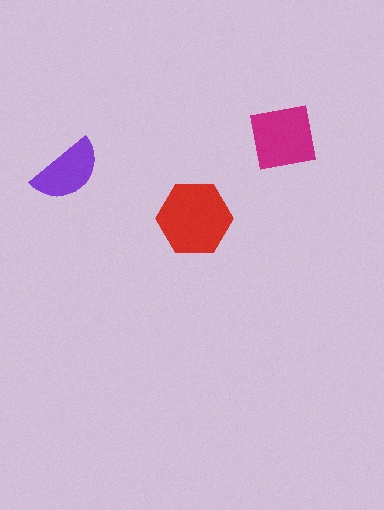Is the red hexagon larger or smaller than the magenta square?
Larger.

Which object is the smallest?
The purple semicircle.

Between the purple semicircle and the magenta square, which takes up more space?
The magenta square.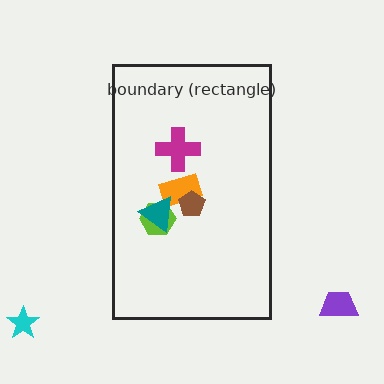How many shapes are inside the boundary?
5 inside, 2 outside.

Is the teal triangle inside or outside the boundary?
Inside.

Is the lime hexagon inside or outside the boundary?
Inside.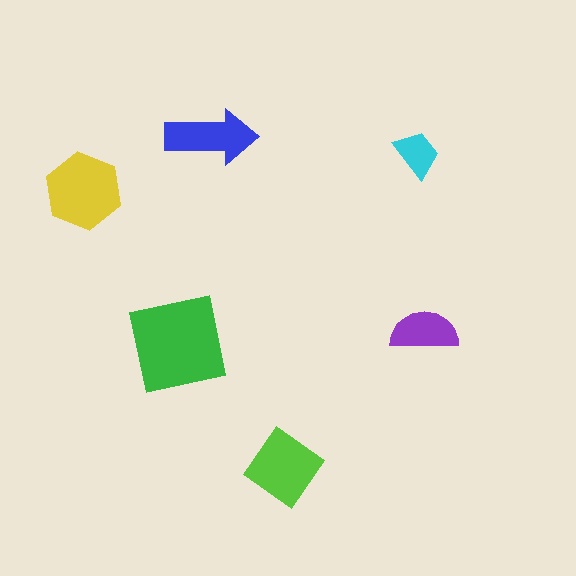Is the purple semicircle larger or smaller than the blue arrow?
Smaller.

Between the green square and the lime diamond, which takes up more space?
The green square.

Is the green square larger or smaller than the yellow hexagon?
Larger.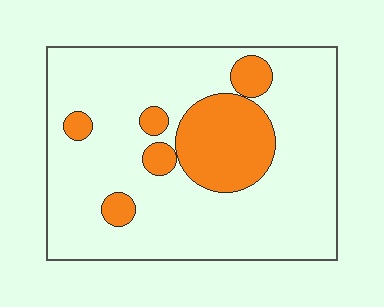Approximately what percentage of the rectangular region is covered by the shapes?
Approximately 20%.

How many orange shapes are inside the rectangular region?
6.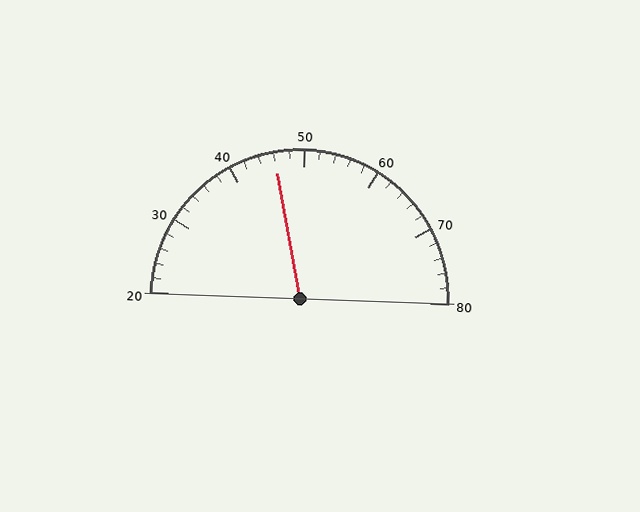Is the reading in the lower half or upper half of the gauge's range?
The reading is in the lower half of the range (20 to 80).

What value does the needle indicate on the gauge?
The needle indicates approximately 46.